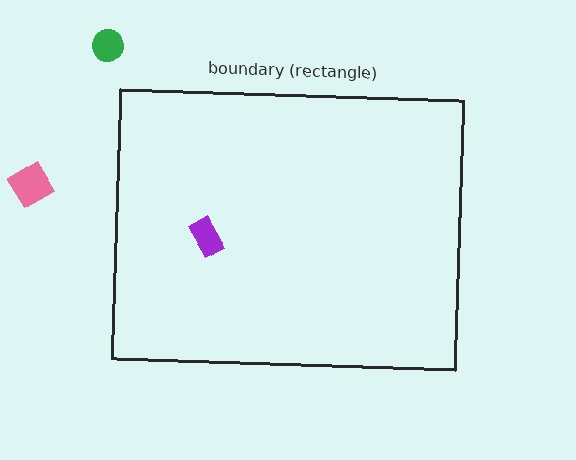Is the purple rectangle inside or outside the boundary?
Inside.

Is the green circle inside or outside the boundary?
Outside.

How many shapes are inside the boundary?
1 inside, 2 outside.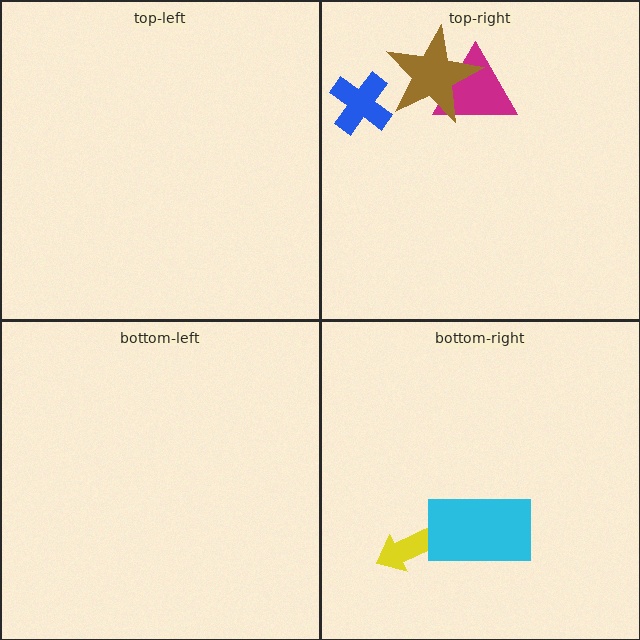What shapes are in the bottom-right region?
The yellow arrow, the cyan rectangle.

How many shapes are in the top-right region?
3.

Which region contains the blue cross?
The top-right region.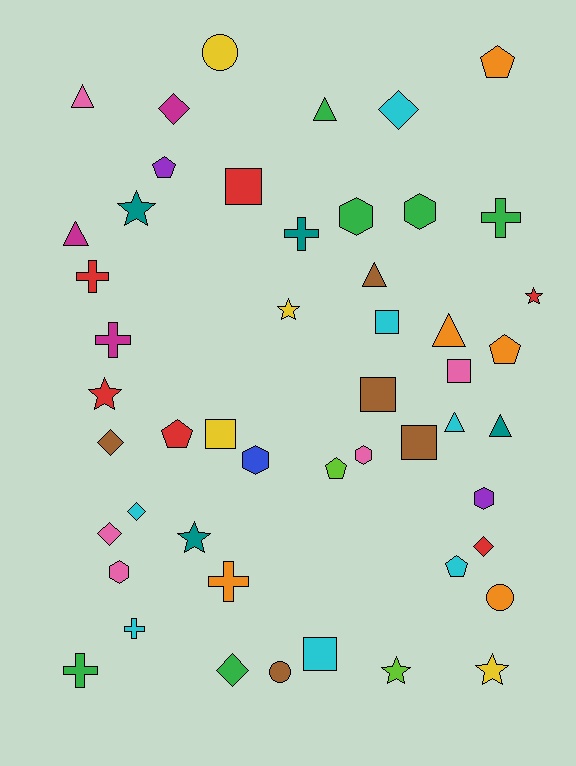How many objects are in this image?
There are 50 objects.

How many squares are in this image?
There are 7 squares.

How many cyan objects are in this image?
There are 7 cyan objects.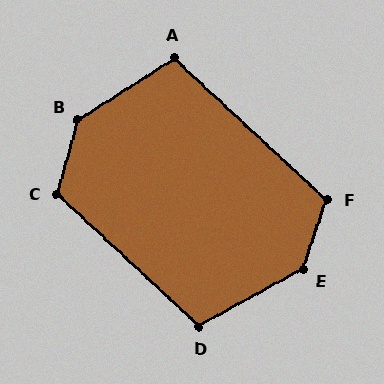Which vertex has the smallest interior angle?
A, at approximately 105 degrees.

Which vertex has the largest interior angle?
B, at approximately 138 degrees.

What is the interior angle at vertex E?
Approximately 138 degrees (obtuse).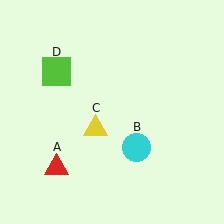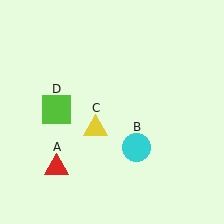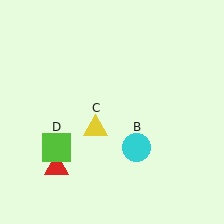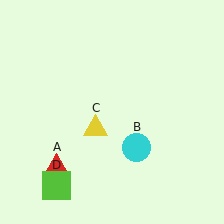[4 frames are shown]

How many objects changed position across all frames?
1 object changed position: lime square (object D).